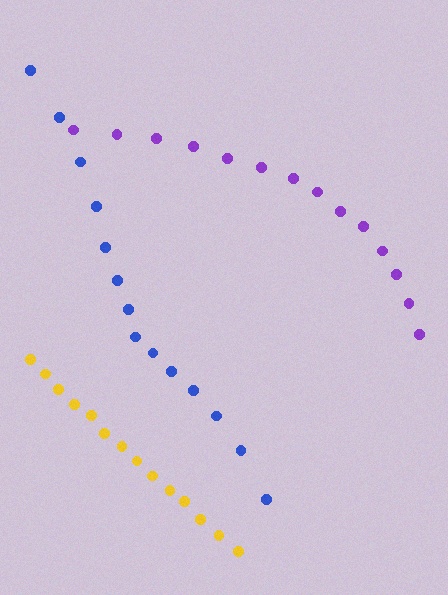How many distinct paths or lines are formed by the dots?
There are 3 distinct paths.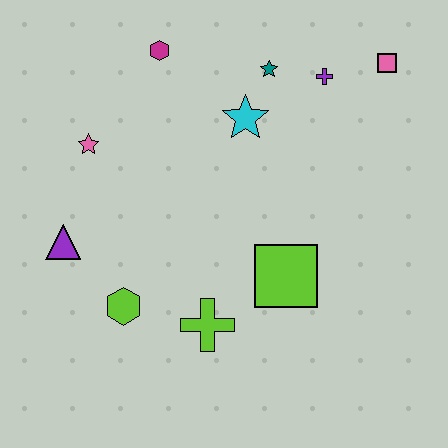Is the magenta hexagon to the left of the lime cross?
Yes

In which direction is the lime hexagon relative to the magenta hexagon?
The lime hexagon is below the magenta hexagon.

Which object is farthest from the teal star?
The lime hexagon is farthest from the teal star.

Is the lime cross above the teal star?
No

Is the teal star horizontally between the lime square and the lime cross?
Yes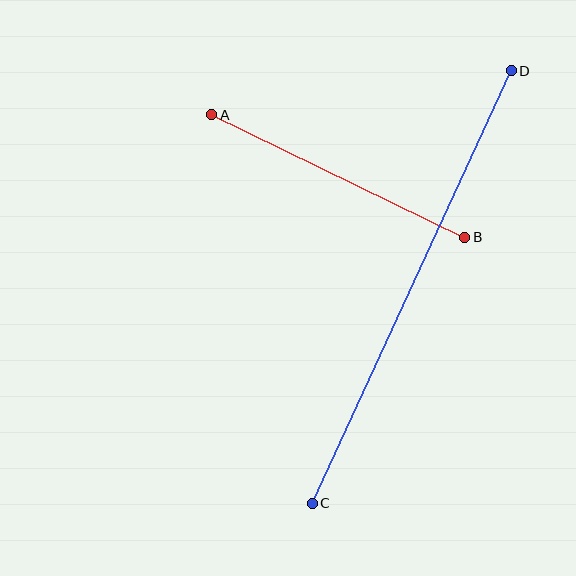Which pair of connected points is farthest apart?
Points C and D are farthest apart.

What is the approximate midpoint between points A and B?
The midpoint is at approximately (338, 176) pixels.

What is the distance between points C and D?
The distance is approximately 476 pixels.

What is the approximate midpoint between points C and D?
The midpoint is at approximately (412, 287) pixels.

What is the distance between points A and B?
The distance is approximately 281 pixels.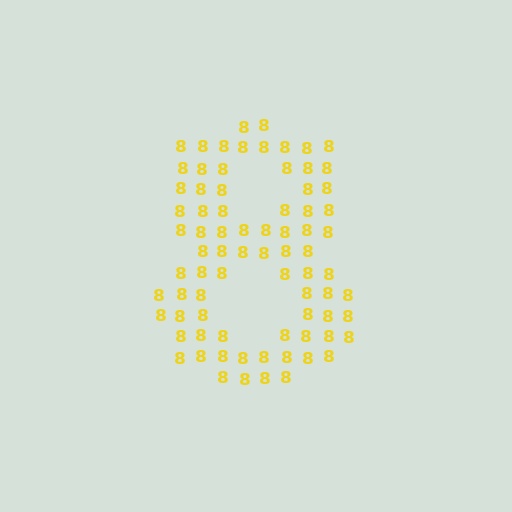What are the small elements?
The small elements are digit 8's.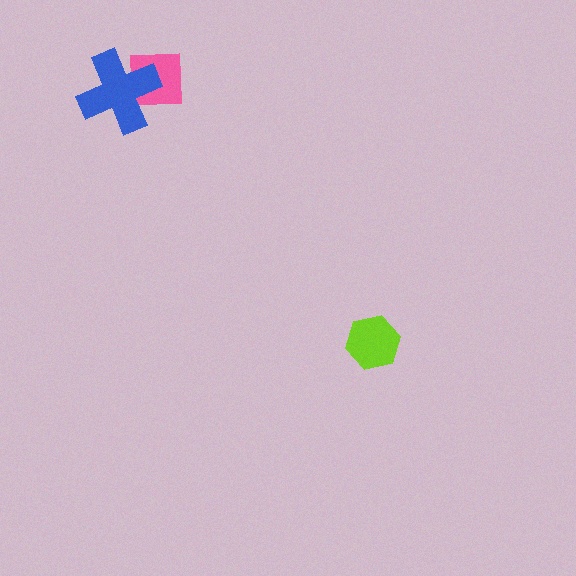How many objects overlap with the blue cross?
1 object overlaps with the blue cross.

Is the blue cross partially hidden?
No, no other shape covers it.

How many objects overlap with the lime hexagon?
0 objects overlap with the lime hexagon.